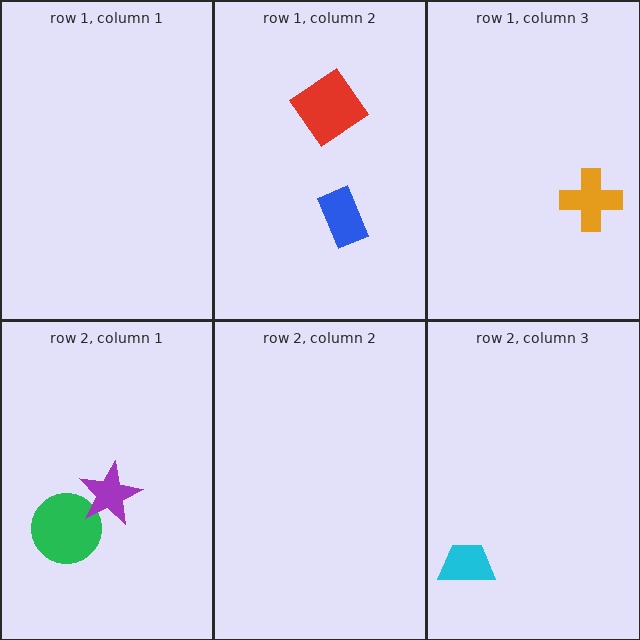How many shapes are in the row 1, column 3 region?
1.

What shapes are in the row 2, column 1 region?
The green circle, the purple star.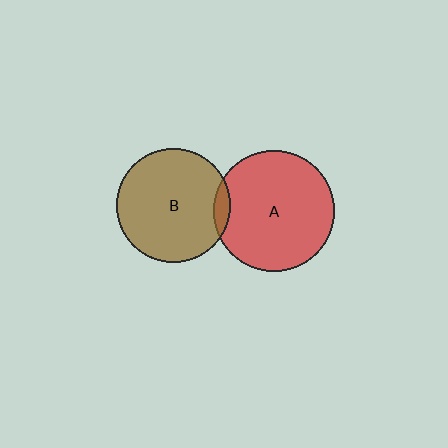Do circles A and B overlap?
Yes.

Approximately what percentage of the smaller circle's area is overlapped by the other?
Approximately 5%.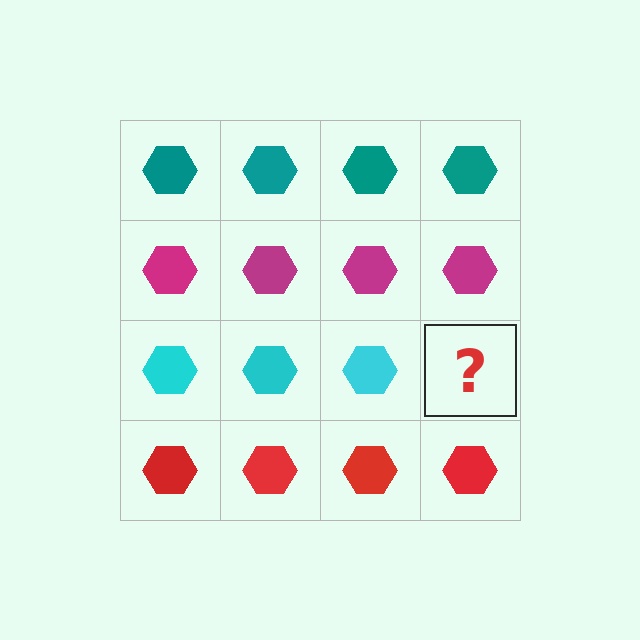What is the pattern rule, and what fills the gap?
The rule is that each row has a consistent color. The gap should be filled with a cyan hexagon.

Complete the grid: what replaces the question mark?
The question mark should be replaced with a cyan hexagon.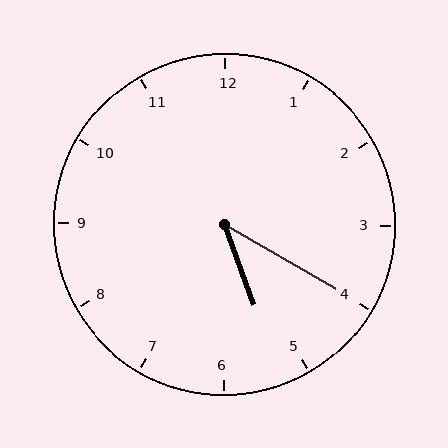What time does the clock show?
5:20.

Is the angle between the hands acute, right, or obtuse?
It is acute.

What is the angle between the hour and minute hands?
Approximately 40 degrees.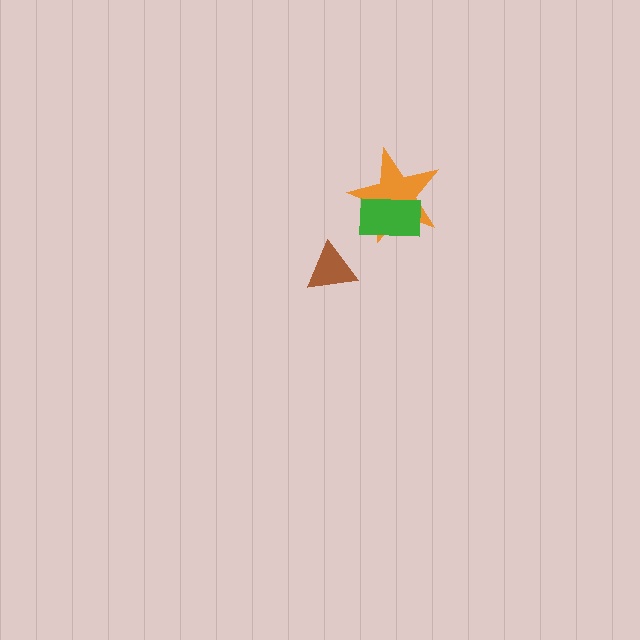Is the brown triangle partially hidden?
No, no other shape covers it.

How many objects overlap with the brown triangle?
0 objects overlap with the brown triangle.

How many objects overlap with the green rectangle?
1 object overlaps with the green rectangle.